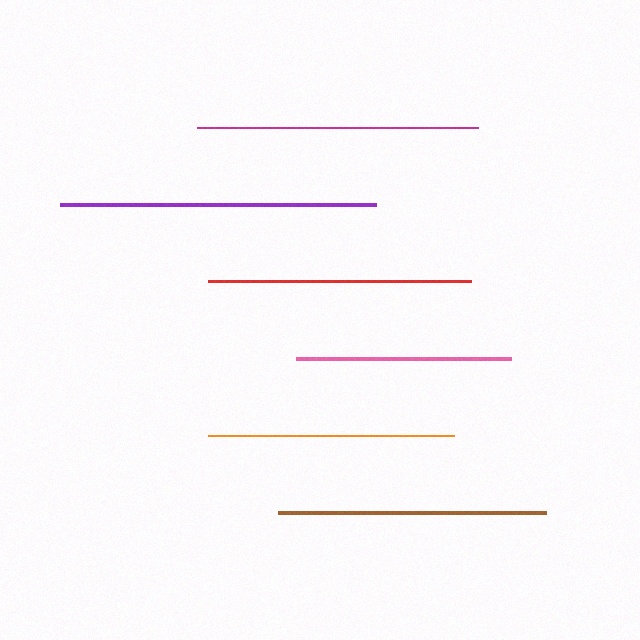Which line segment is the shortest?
The pink line is the shortest at approximately 215 pixels.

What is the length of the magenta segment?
The magenta segment is approximately 281 pixels long.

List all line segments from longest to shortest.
From longest to shortest: purple, magenta, brown, red, orange, pink.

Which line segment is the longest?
The purple line is the longest at approximately 316 pixels.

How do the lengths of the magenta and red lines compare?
The magenta and red lines are approximately the same length.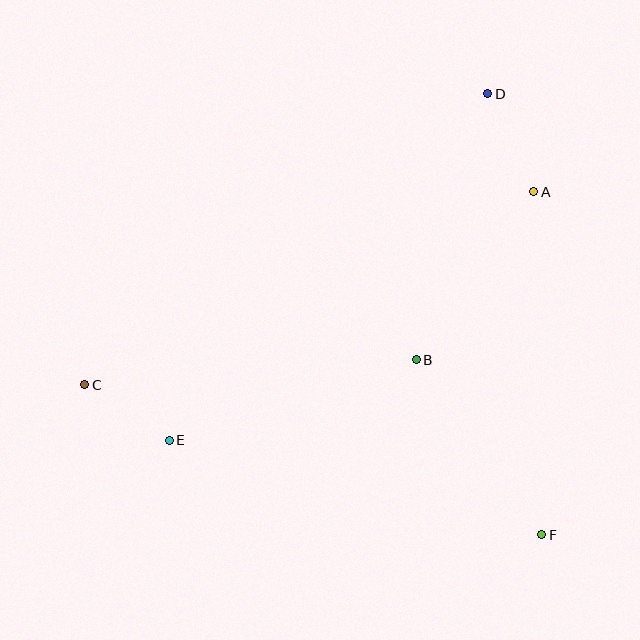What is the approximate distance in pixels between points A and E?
The distance between A and E is approximately 442 pixels.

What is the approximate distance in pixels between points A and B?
The distance between A and B is approximately 205 pixels.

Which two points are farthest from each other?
Points C and D are farthest from each other.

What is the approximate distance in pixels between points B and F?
The distance between B and F is approximately 216 pixels.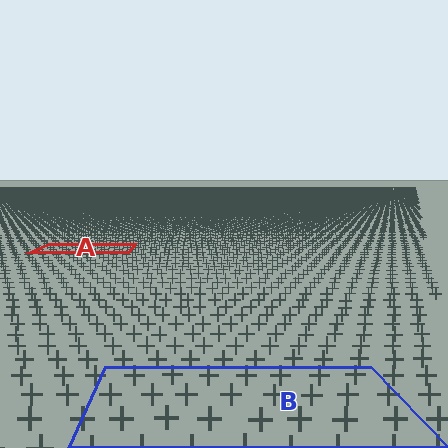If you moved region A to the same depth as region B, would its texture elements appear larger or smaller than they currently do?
They would appear larger. At a closer depth, the same texture elements are projected at a bigger on-screen size.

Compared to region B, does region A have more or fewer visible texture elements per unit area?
Region A has more texture elements per unit area — they are packed more densely because it is farther away.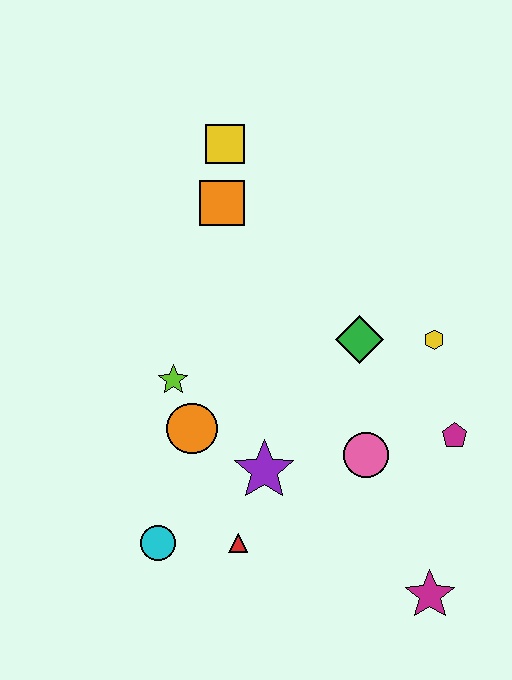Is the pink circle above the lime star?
No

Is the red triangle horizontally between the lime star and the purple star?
Yes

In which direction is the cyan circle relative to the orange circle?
The cyan circle is below the orange circle.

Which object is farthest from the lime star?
The magenta star is farthest from the lime star.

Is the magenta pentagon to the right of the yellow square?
Yes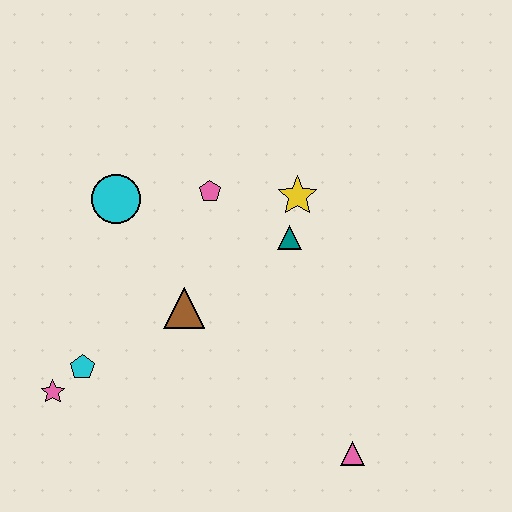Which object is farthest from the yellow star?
The pink star is farthest from the yellow star.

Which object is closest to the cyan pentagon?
The pink star is closest to the cyan pentagon.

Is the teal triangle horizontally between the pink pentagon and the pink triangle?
Yes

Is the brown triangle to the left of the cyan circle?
No